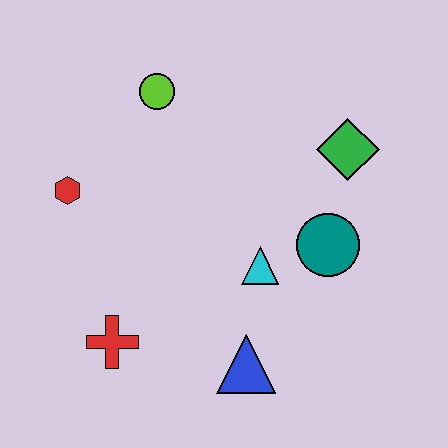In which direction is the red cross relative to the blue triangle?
The red cross is to the left of the blue triangle.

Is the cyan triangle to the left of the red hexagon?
No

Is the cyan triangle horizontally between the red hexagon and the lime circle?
No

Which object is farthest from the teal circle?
The red hexagon is farthest from the teal circle.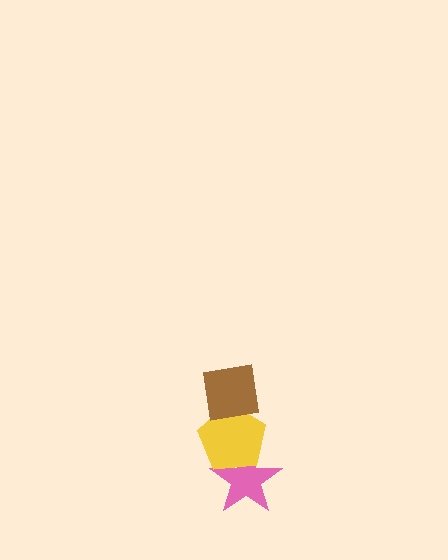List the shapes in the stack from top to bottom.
From top to bottom: the brown square, the yellow pentagon, the pink star.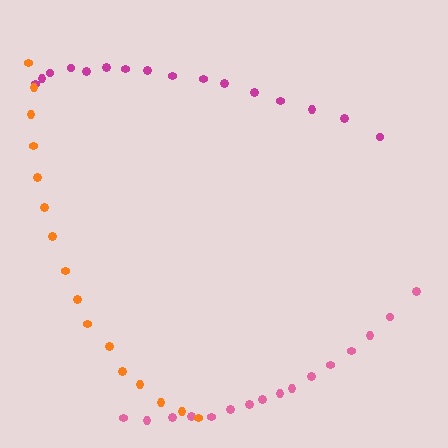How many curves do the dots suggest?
There are 3 distinct paths.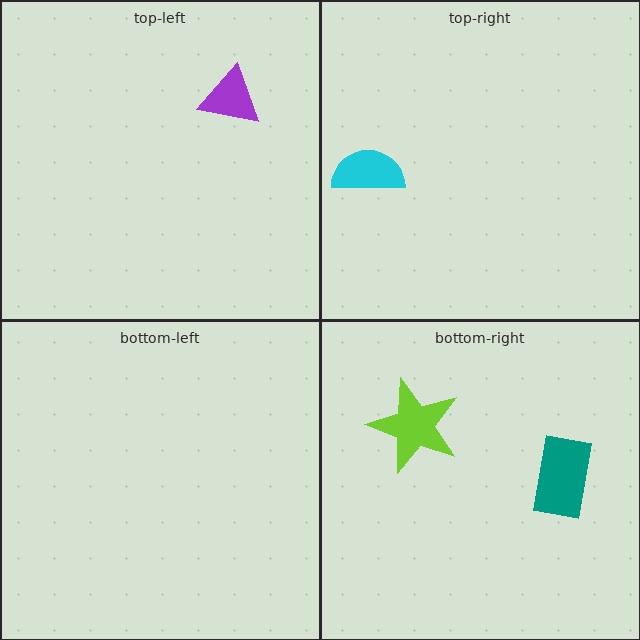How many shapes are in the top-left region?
1.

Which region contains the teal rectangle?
The bottom-right region.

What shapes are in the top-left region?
The purple triangle.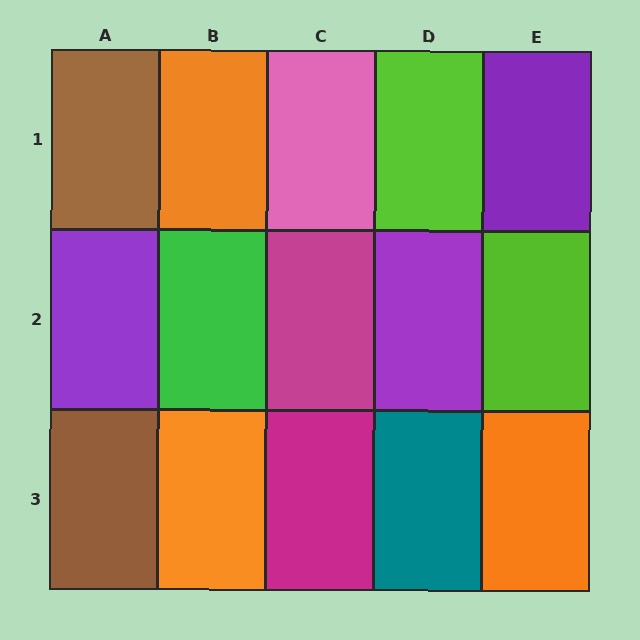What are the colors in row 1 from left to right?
Brown, orange, pink, lime, purple.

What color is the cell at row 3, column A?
Brown.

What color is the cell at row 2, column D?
Purple.